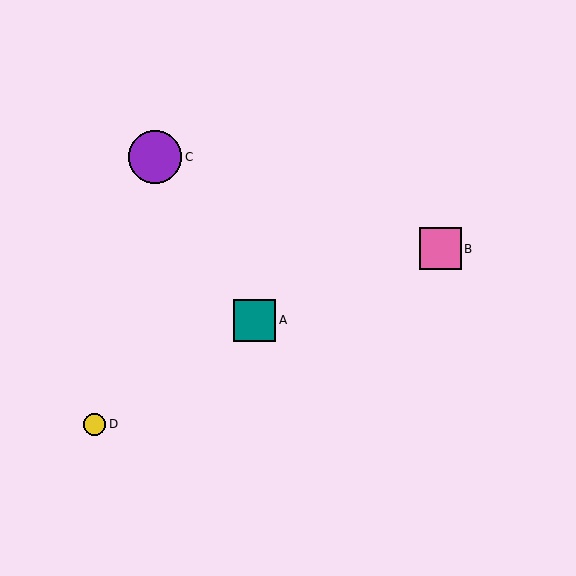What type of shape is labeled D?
Shape D is a yellow circle.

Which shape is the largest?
The purple circle (labeled C) is the largest.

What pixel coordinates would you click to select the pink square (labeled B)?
Click at (440, 249) to select the pink square B.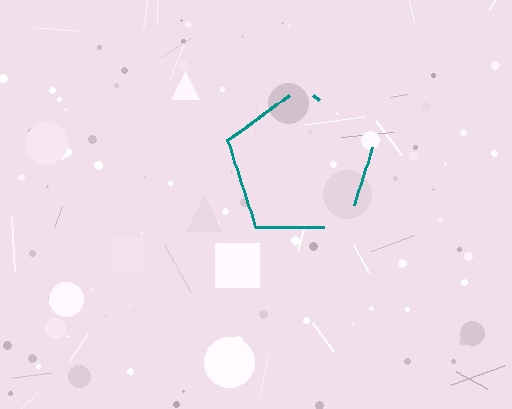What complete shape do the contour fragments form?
The contour fragments form a pentagon.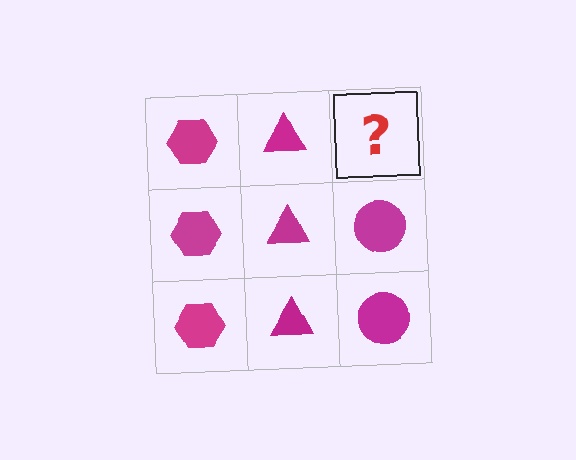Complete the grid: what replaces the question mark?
The question mark should be replaced with a magenta circle.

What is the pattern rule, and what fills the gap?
The rule is that each column has a consistent shape. The gap should be filled with a magenta circle.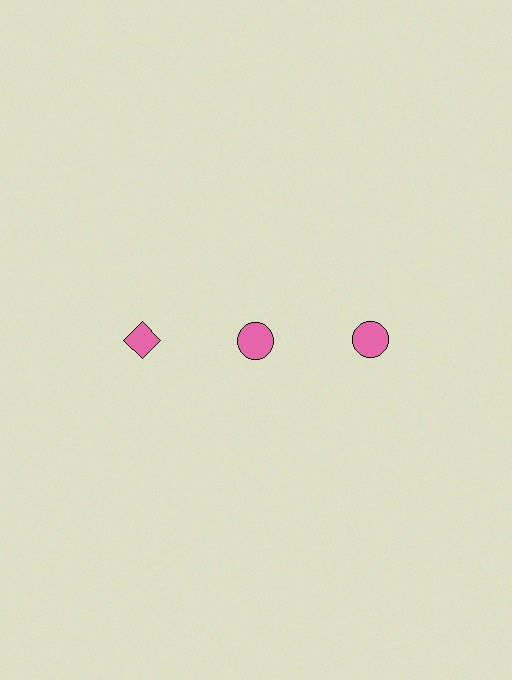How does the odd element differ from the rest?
It has a different shape: diamond instead of circle.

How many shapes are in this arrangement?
There are 3 shapes arranged in a grid pattern.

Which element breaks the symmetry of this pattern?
The pink diamond in the top row, leftmost column breaks the symmetry. All other shapes are pink circles.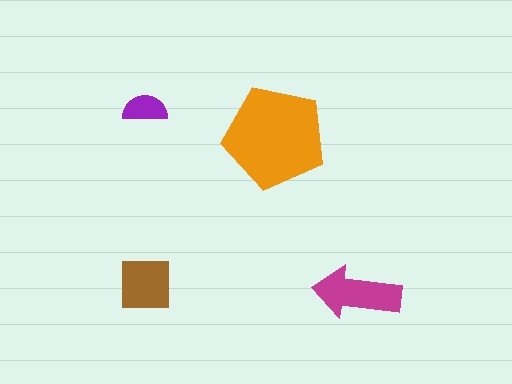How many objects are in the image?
There are 4 objects in the image.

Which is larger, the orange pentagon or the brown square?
The orange pentagon.